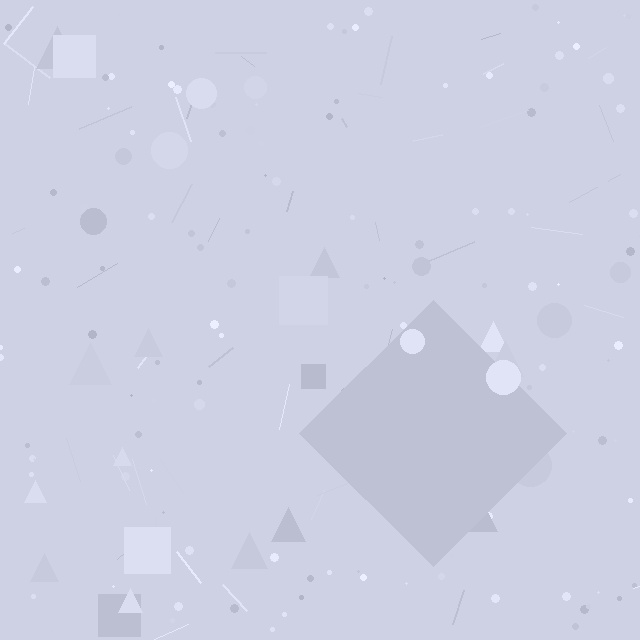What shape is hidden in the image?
A diamond is hidden in the image.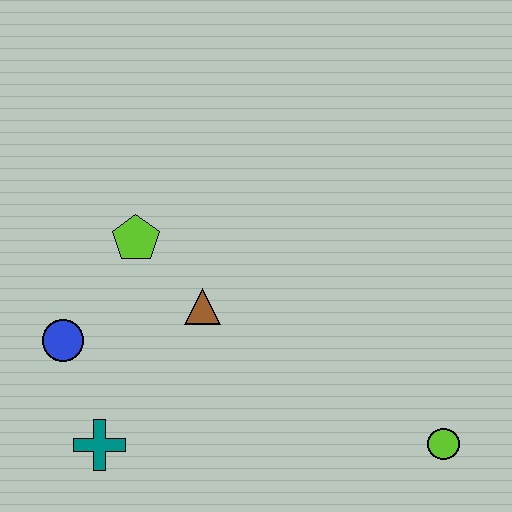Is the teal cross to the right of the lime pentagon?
No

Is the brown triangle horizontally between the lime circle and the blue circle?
Yes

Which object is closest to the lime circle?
The brown triangle is closest to the lime circle.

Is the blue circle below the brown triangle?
Yes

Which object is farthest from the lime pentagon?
The lime circle is farthest from the lime pentagon.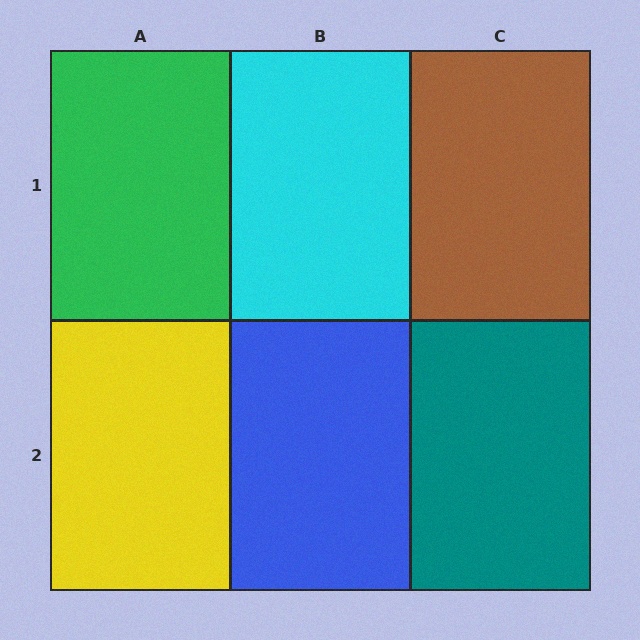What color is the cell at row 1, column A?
Green.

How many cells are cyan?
1 cell is cyan.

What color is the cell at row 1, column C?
Brown.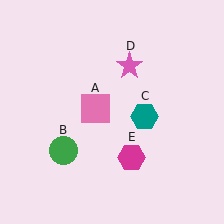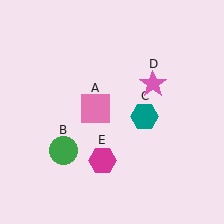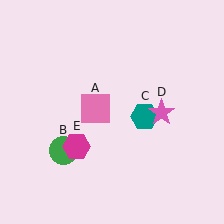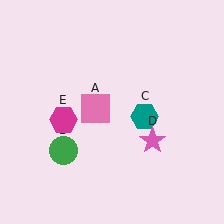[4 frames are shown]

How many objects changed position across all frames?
2 objects changed position: pink star (object D), magenta hexagon (object E).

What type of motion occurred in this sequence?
The pink star (object D), magenta hexagon (object E) rotated clockwise around the center of the scene.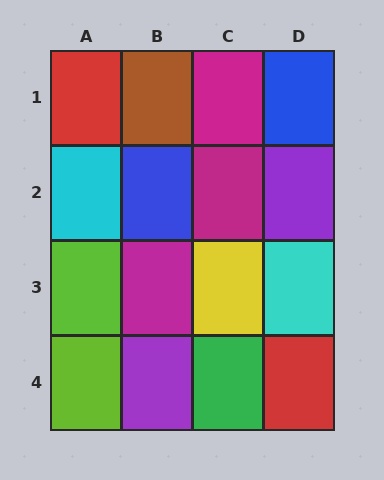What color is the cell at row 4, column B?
Purple.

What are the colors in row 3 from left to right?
Lime, magenta, yellow, cyan.